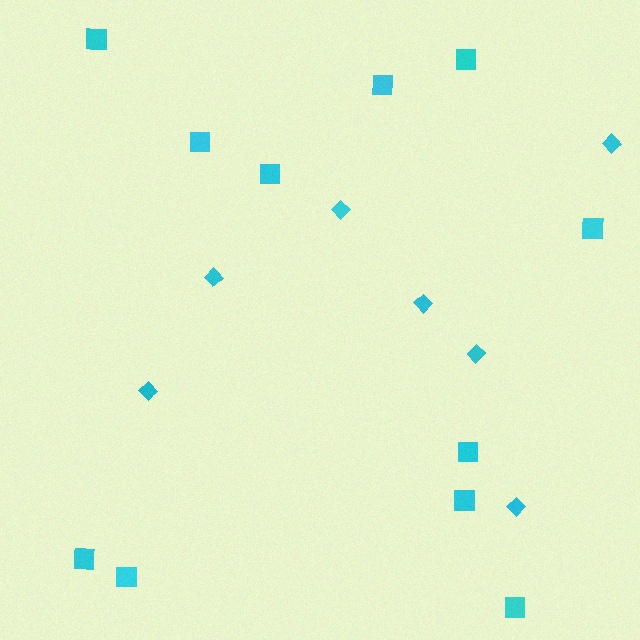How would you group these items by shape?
There are 2 groups: one group of diamonds (7) and one group of squares (11).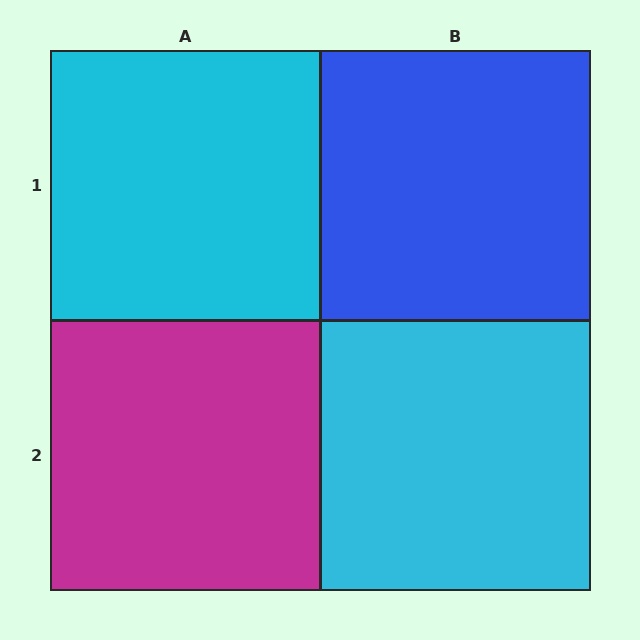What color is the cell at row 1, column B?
Blue.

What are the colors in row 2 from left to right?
Magenta, cyan.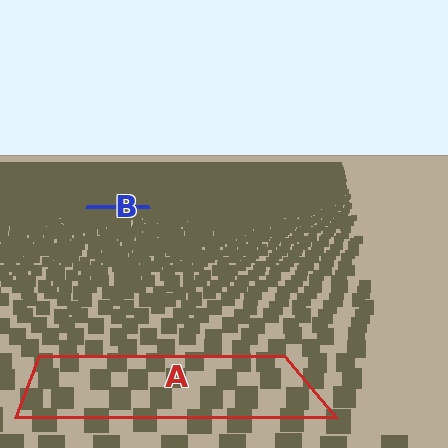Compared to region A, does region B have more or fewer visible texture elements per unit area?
Region B has more texture elements per unit area — they are packed more densely because it is farther away.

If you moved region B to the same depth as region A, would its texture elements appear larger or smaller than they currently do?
They would appear larger. At a closer depth, the same texture elements are projected at a bigger on-screen size.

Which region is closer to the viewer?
Region A is closer. The texture elements there are larger and more spread out.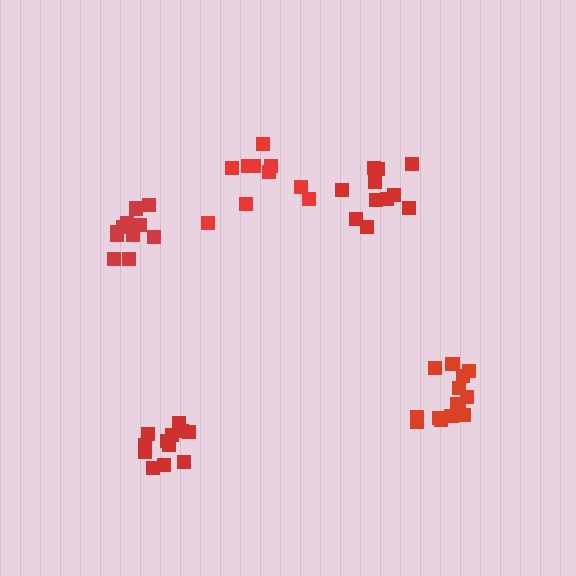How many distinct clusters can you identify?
There are 5 distinct clusters.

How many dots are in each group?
Group 1: 11 dots, Group 2: 12 dots, Group 3: 10 dots, Group 4: 15 dots, Group 5: 11 dots (59 total).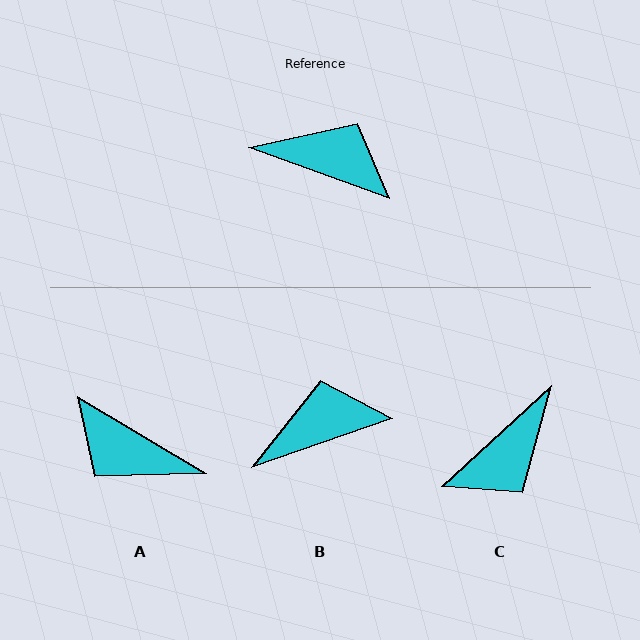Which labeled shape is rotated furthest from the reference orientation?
A, about 169 degrees away.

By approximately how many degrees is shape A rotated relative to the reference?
Approximately 169 degrees counter-clockwise.